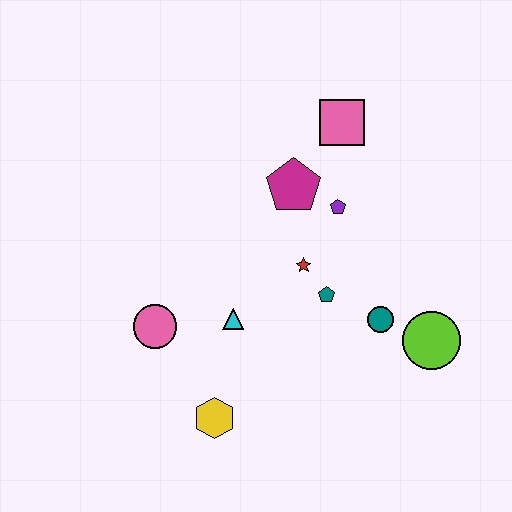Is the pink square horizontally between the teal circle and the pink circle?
Yes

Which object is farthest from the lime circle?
The pink circle is farthest from the lime circle.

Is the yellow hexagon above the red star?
No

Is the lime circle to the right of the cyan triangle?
Yes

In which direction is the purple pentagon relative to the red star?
The purple pentagon is above the red star.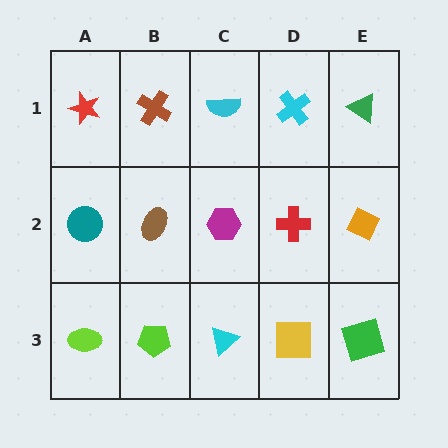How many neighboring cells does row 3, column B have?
3.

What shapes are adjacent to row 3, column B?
A brown ellipse (row 2, column B), a lime ellipse (row 3, column A), a cyan triangle (row 3, column C).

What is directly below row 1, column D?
A red cross.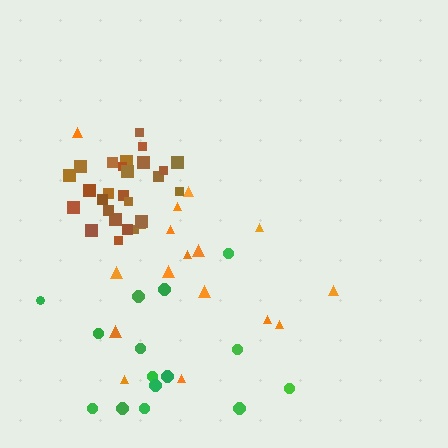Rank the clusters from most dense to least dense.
brown, orange, green.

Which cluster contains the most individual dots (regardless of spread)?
Brown (27).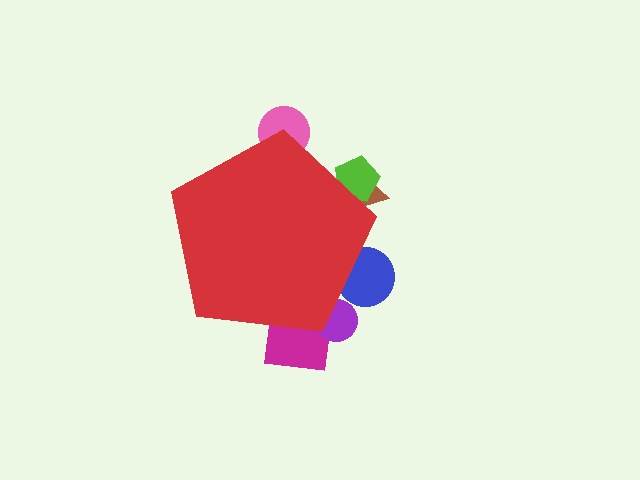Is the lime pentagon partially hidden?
Yes, the lime pentagon is partially hidden behind the red pentagon.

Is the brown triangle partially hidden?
Yes, the brown triangle is partially hidden behind the red pentagon.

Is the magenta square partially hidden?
Yes, the magenta square is partially hidden behind the red pentagon.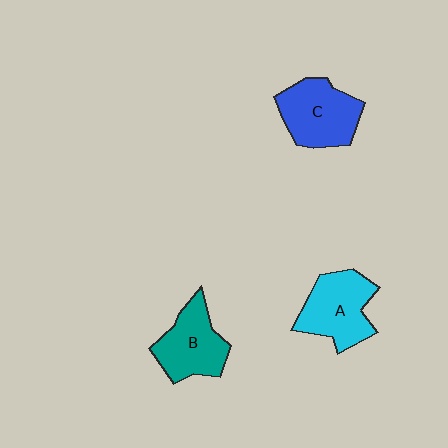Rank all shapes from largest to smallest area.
From largest to smallest: C (blue), A (cyan), B (teal).